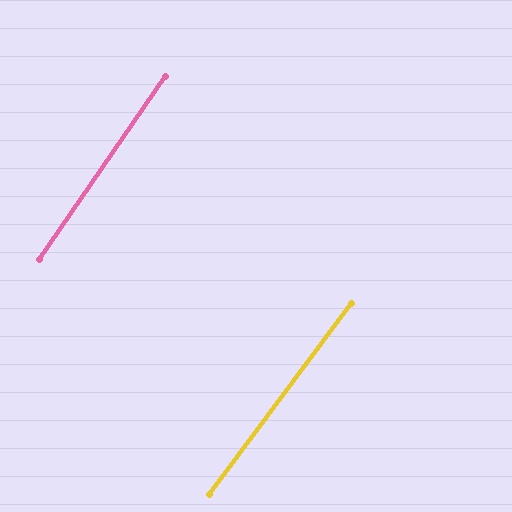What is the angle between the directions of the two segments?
Approximately 2 degrees.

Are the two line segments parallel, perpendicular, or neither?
Parallel — their directions differ by only 1.9°.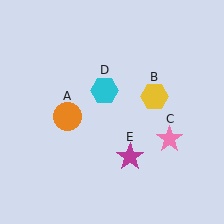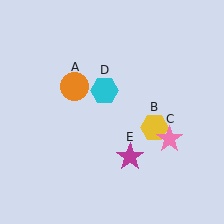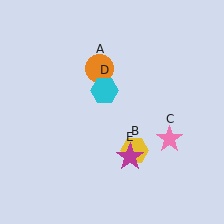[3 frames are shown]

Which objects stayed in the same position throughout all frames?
Pink star (object C) and cyan hexagon (object D) and magenta star (object E) remained stationary.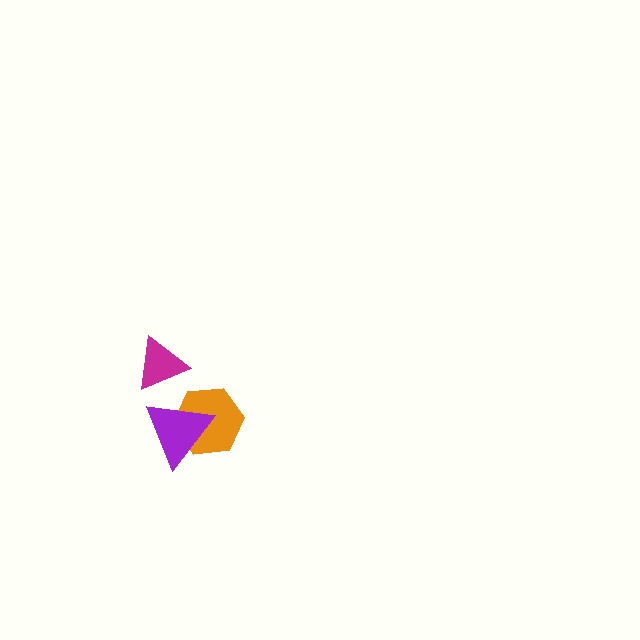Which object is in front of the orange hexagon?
The purple triangle is in front of the orange hexagon.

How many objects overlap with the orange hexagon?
1 object overlaps with the orange hexagon.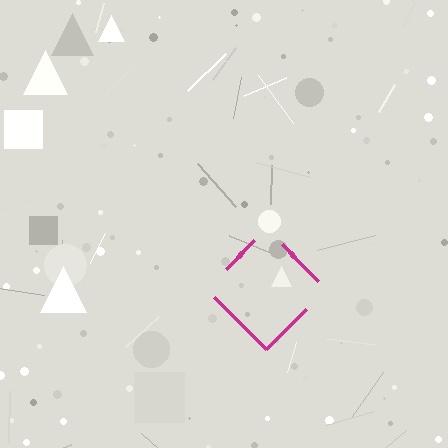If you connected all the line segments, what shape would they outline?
They would outline a diamond.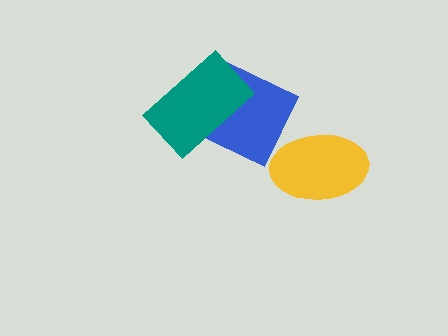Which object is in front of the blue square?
The teal rectangle is in front of the blue square.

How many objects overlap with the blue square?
1 object overlaps with the blue square.